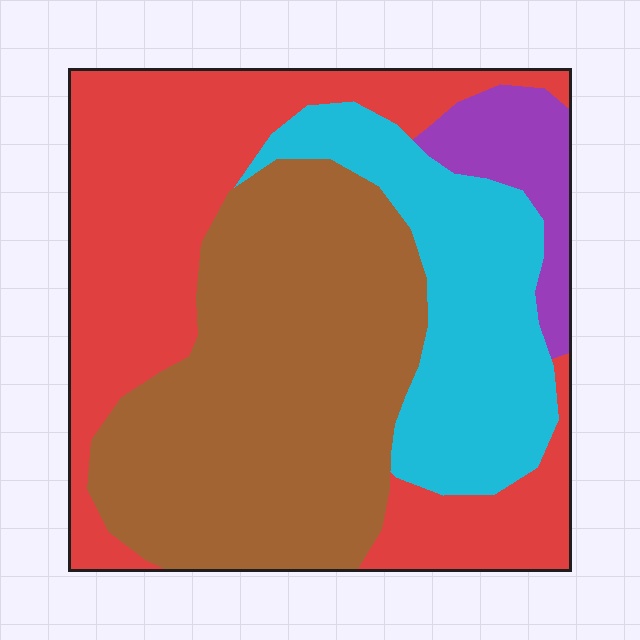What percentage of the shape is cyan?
Cyan takes up about one fifth (1/5) of the shape.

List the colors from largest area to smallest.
From largest to smallest: brown, red, cyan, purple.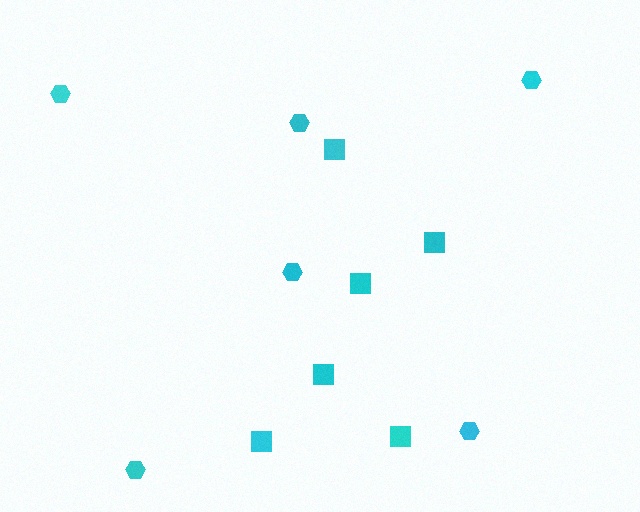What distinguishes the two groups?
There are 2 groups: one group of hexagons (6) and one group of squares (6).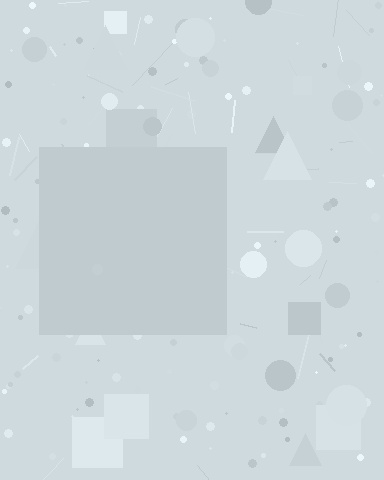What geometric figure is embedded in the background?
A square is embedded in the background.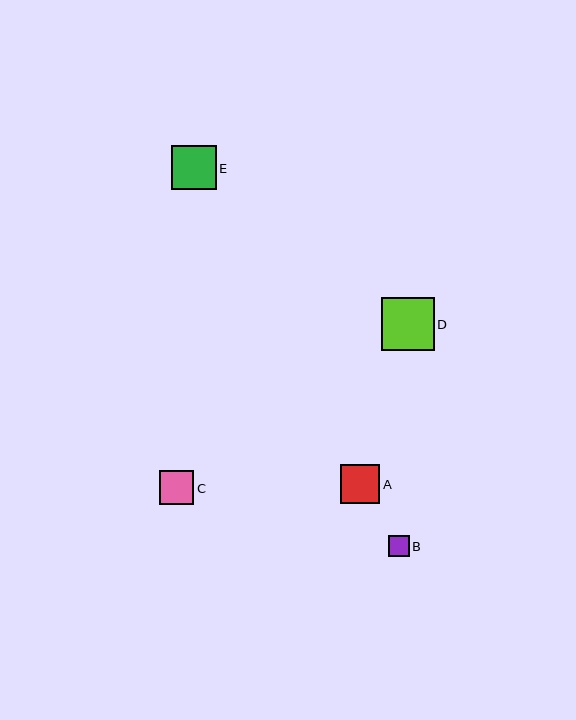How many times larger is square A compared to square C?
Square A is approximately 1.1 times the size of square C.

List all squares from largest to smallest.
From largest to smallest: D, E, A, C, B.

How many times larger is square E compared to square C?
Square E is approximately 1.3 times the size of square C.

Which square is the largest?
Square D is the largest with a size of approximately 53 pixels.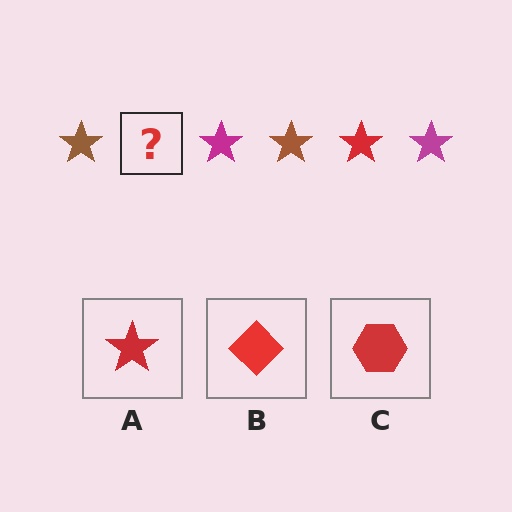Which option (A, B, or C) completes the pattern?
A.